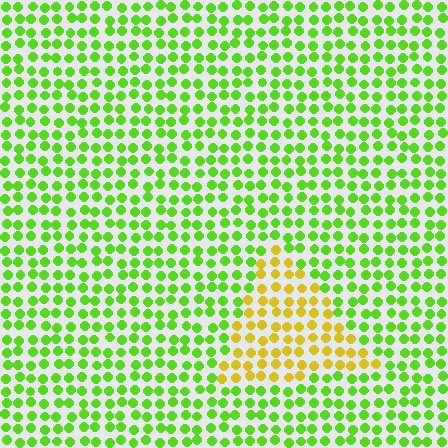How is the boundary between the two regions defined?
The boundary is defined purely by a slight shift in hue (about 51 degrees). Spacing, size, and orientation are identical on both sides.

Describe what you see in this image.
The image is filled with small lime elements in a uniform arrangement. A triangle-shaped region is visible where the elements are tinted to a slightly different hue, forming a subtle color boundary.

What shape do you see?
I see a triangle.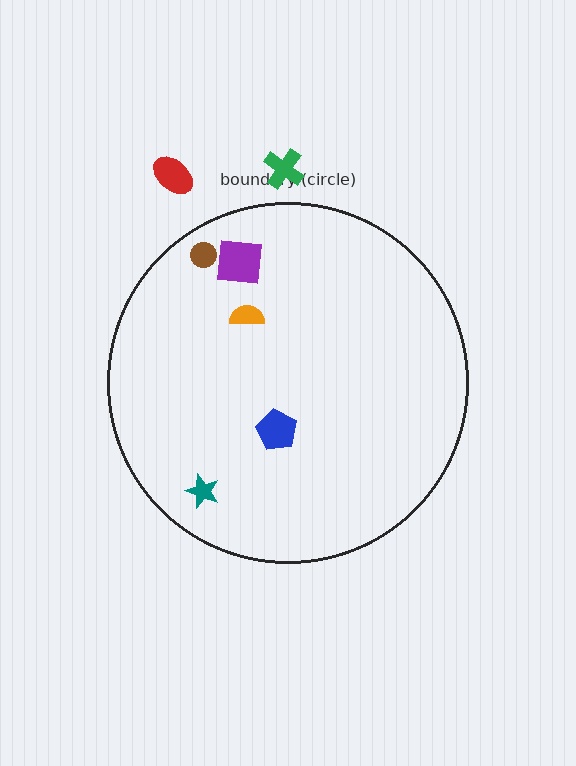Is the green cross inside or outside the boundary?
Outside.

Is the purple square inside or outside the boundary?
Inside.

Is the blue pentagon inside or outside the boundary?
Inside.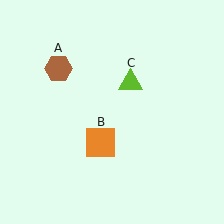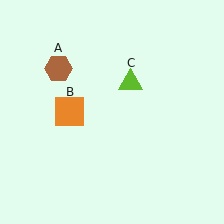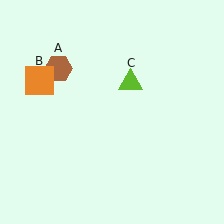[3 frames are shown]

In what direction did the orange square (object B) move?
The orange square (object B) moved up and to the left.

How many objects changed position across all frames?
1 object changed position: orange square (object B).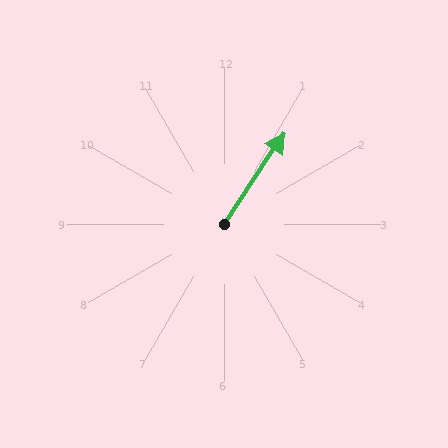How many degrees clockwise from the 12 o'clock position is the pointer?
Approximately 34 degrees.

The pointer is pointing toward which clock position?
Roughly 1 o'clock.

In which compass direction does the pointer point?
Northeast.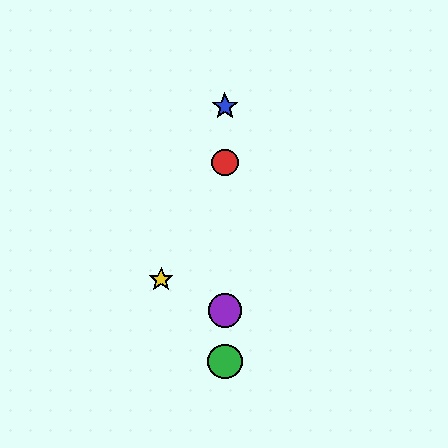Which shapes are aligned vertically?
The red circle, the blue star, the green circle, the purple circle are aligned vertically.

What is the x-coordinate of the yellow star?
The yellow star is at x≈161.